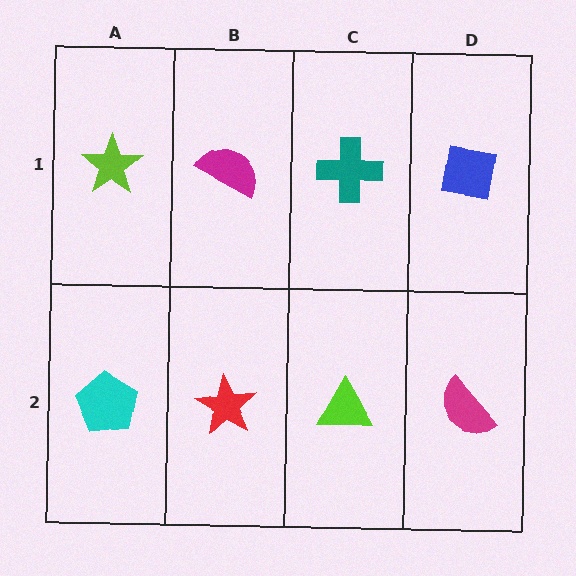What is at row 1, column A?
A lime star.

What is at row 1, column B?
A magenta semicircle.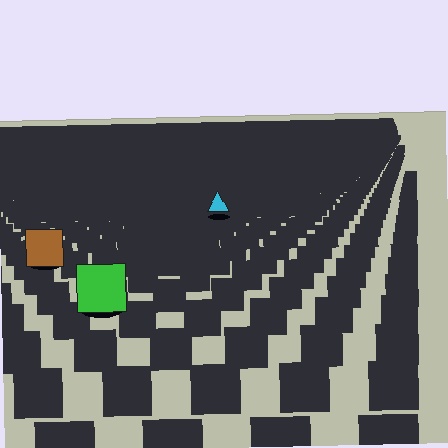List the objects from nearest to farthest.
From nearest to farthest: the green square, the brown square, the cyan triangle.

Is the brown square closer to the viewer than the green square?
No. The green square is closer — you can tell from the texture gradient: the ground texture is coarser near it.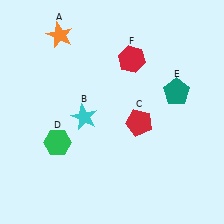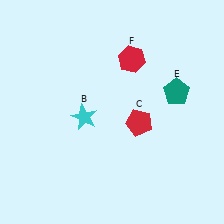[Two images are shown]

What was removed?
The green hexagon (D), the orange star (A) were removed in Image 2.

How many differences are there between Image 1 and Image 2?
There are 2 differences between the two images.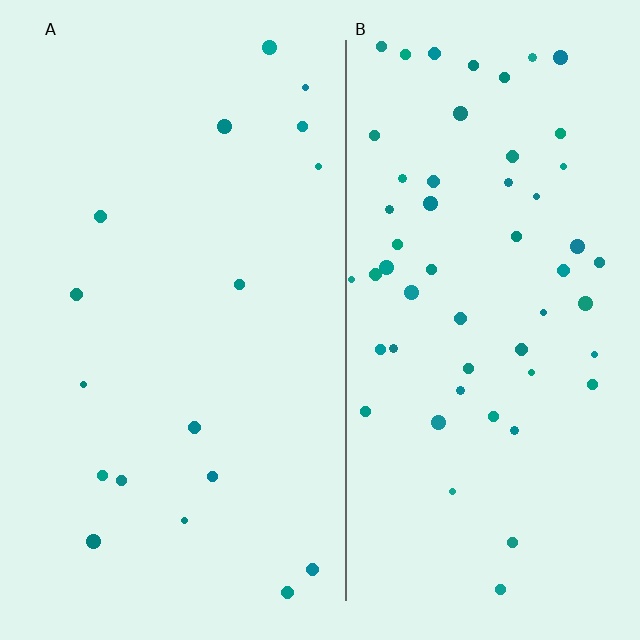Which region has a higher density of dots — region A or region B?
B (the right).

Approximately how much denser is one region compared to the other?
Approximately 3.3× — region B over region A.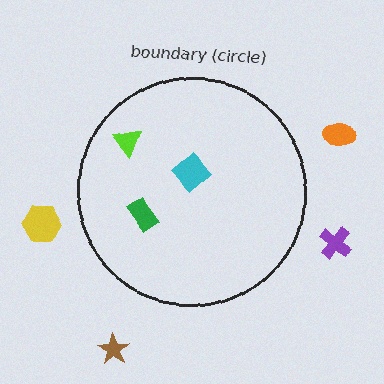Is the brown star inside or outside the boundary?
Outside.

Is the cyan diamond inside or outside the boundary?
Inside.